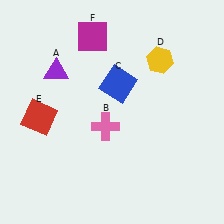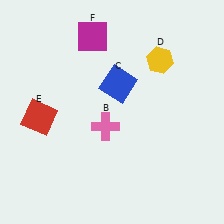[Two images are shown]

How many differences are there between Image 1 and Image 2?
There is 1 difference between the two images.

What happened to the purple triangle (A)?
The purple triangle (A) was removed in Image 2. It was in the top-left area of Image 1.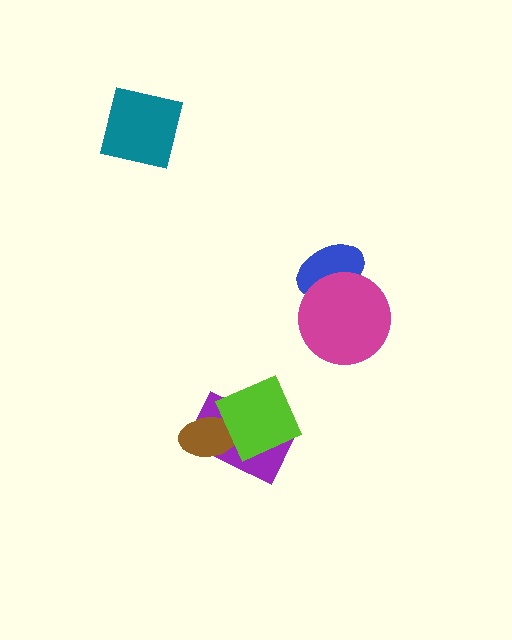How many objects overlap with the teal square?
0 objects overlap with the teal square.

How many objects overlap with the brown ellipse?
2 objects overlap with the brown ellipse.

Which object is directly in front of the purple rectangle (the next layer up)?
The brown ellipse is directly in front of the purple rectangle.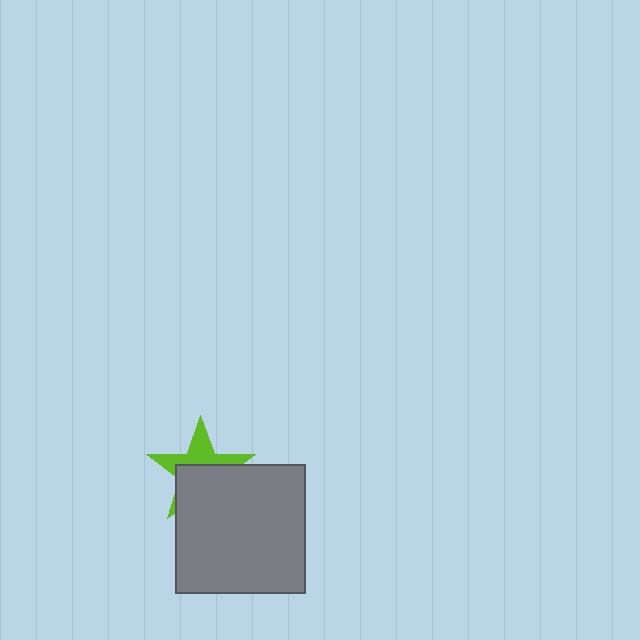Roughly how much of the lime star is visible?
A small part of it is visible (roughly 44%).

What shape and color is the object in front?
The object in front is a gray square.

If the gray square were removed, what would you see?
You would see the complete lime star.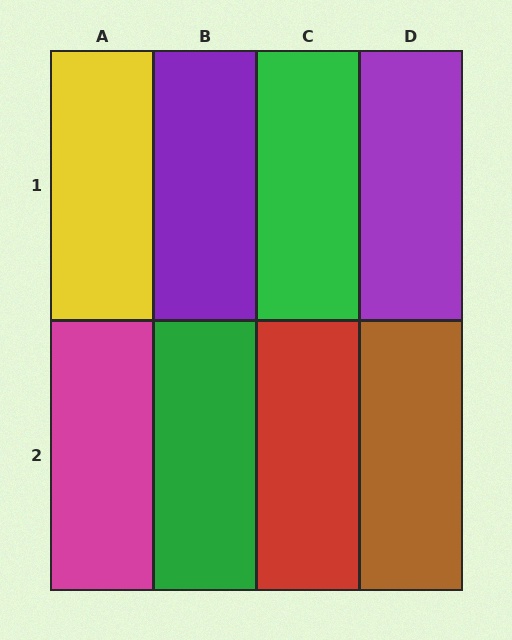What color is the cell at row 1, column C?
Green.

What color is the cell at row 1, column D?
Purple.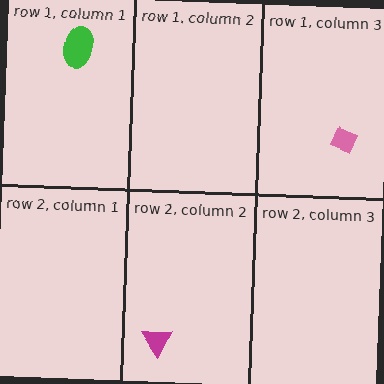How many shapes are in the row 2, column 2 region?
1.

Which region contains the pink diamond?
The row 1, column 3 region.